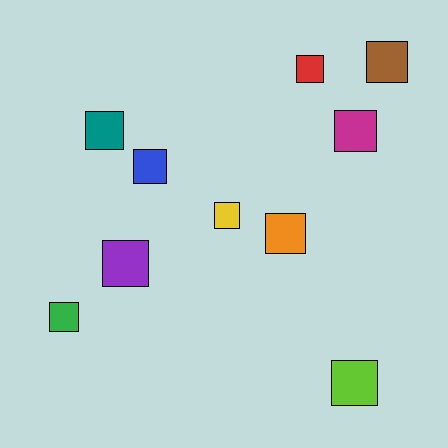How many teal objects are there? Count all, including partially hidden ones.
There is 1 teal object.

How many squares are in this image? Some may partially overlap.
There are 10 squares.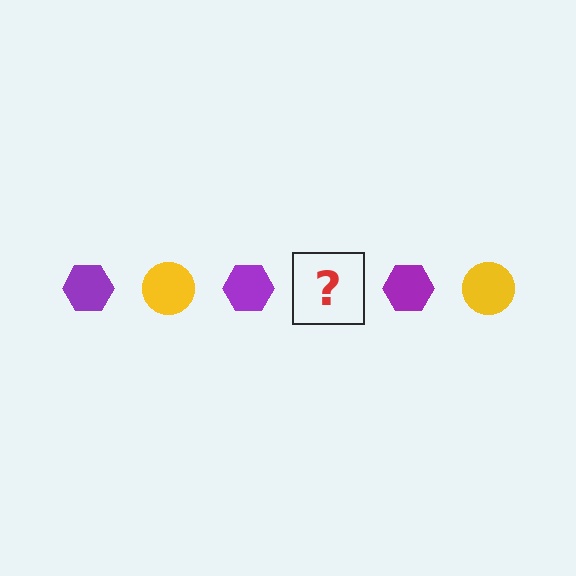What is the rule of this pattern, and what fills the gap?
The rule is that the pattern alternates between purple hexagon and yellow circle. The gap should be filled with a yellow circle.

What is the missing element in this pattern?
The missing element is a yellow circle.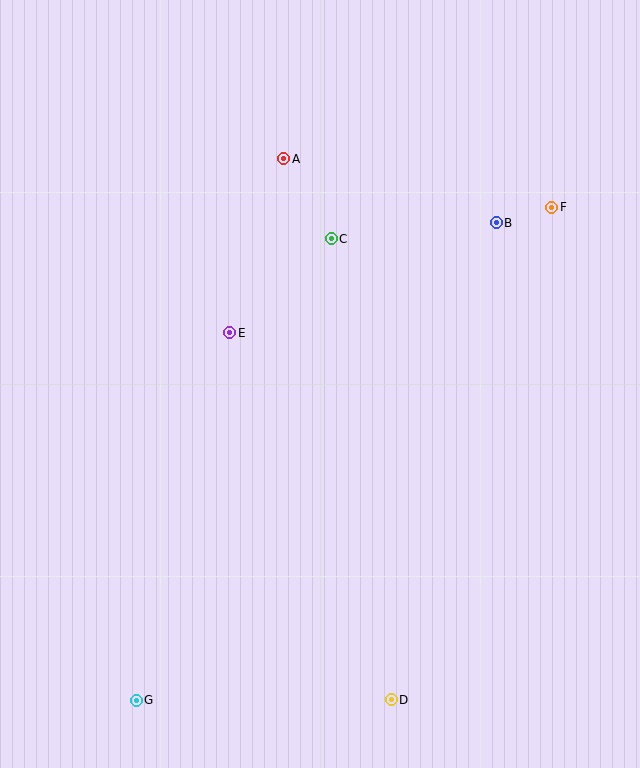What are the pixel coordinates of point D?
Point D is at (391, 700).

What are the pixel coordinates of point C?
Point C is at (331, 239).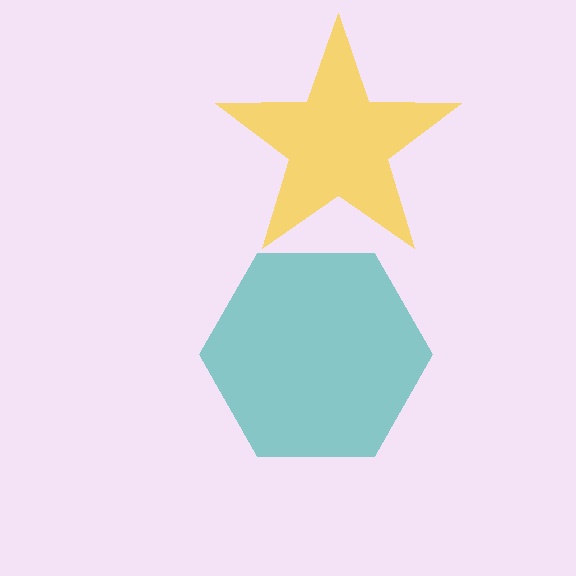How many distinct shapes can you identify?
There are 2 distinct shapes: a yellow star, a teal hexagon.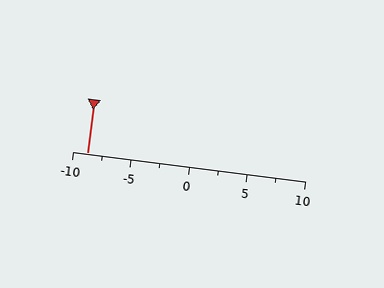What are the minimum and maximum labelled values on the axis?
The axis runs from -10 to 10.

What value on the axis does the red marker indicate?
The marker indicates approximately -8.8.